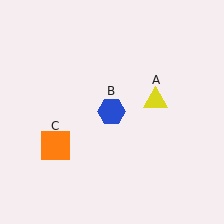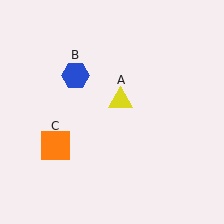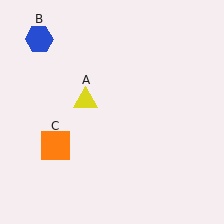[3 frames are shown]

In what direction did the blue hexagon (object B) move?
The blue hexagon (object B) moved up and to the left.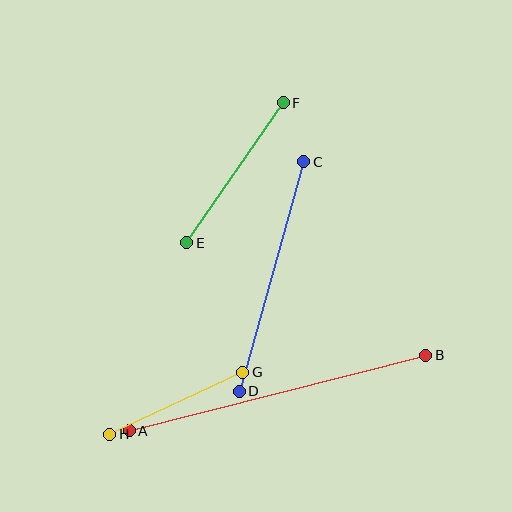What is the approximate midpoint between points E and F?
The midpoint is at approximately (235, 173) pixels.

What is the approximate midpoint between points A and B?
The midpoint is at approximately (277, 393) pixels.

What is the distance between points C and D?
The distance is approximately 238 pixels.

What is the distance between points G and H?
The distance is approximately 146 pixels.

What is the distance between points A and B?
The distance is approximately 306 pixels.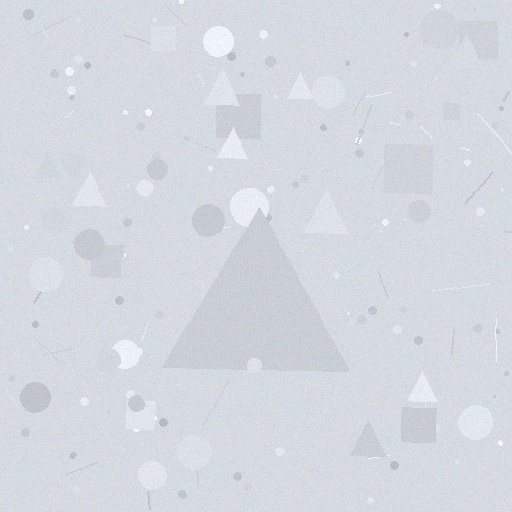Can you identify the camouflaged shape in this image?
The camouflaged shape is a triangle.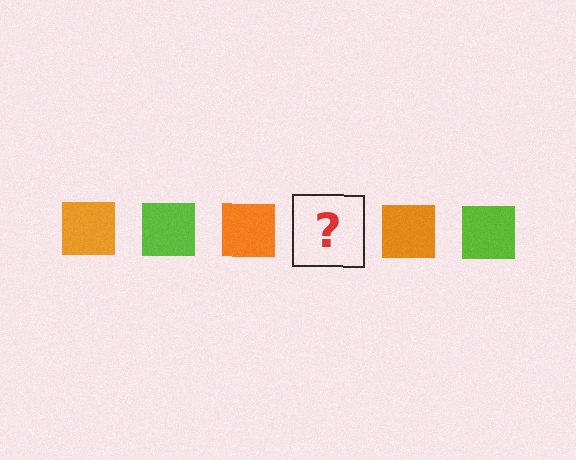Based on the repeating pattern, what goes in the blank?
The blank should be a lime square.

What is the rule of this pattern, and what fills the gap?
The rule is that the pattern cycles through orange, lime squares. The gap should be filled with a lime square.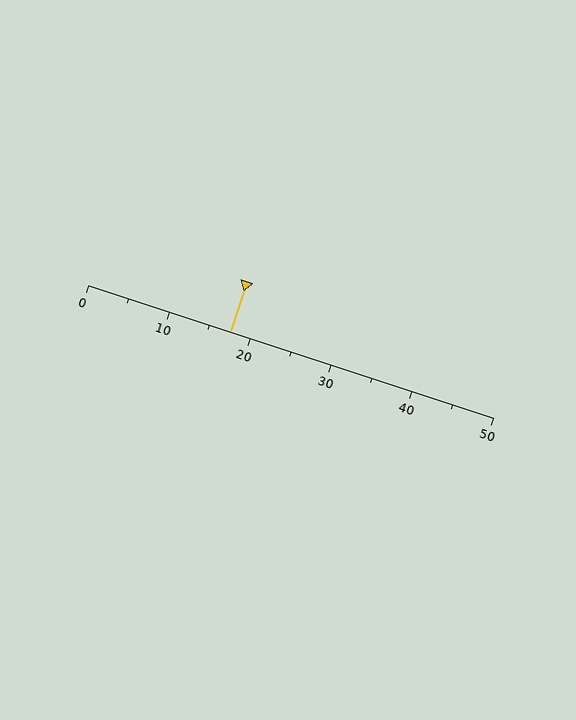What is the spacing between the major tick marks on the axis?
The major ticks are spaced 10 apart.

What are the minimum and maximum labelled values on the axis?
The axis runs from 0 to 50.